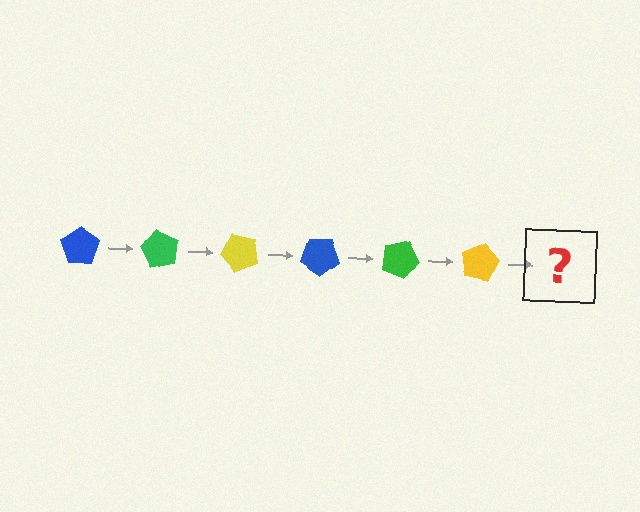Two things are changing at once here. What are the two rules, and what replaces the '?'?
The two rules are that it rotates 60 degrees each step and the color cycles through blue, green, and yellow. The '?' should be a blue pentagon, rotated 360 degrees from the start.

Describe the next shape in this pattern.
It should be a blue pentagon, rotated 360 degrees from the start.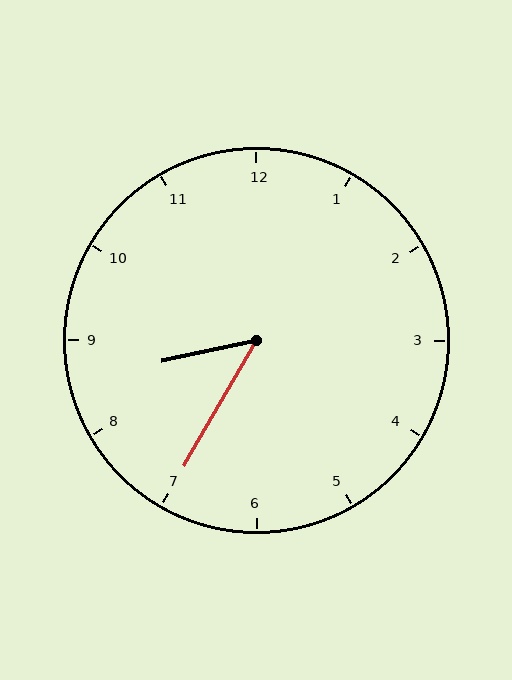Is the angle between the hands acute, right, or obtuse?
It is acute.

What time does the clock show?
8:35.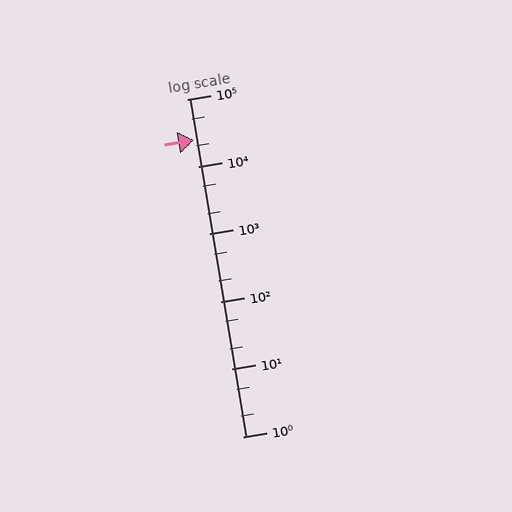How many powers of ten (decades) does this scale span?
The scale spans 5 decades, from 1 to 100000.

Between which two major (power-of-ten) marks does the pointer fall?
The pointer is between 10000 and 100000.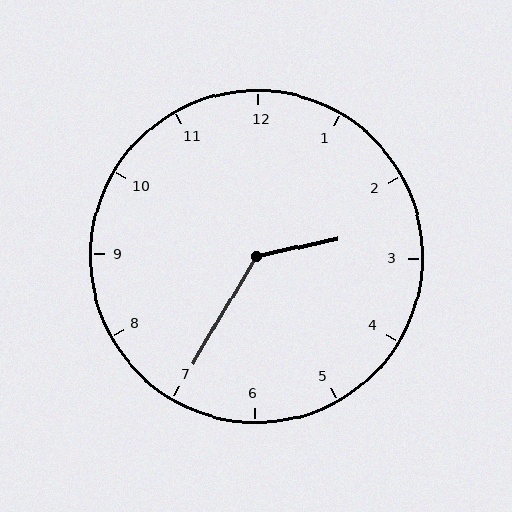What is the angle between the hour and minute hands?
Approximately 132 degrees.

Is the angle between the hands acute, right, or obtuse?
It is obtuse.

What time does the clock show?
2:35.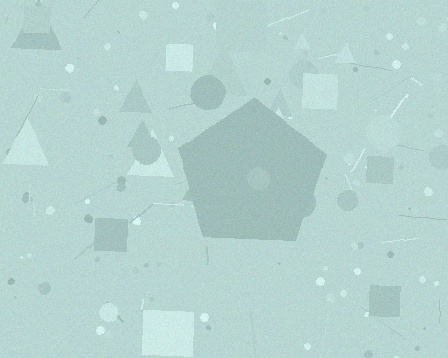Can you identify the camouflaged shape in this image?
The camouflaged shape is a pentagon.